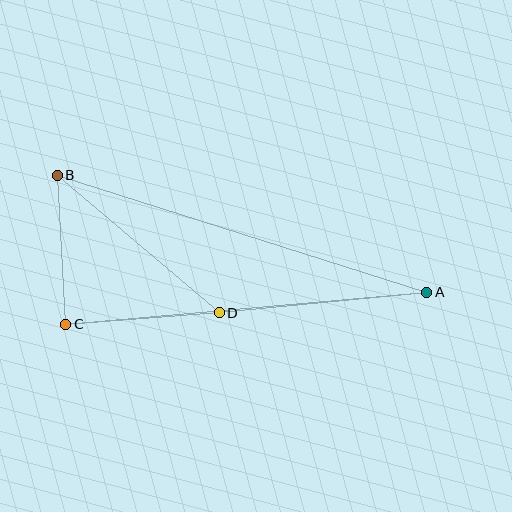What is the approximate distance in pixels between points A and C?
The distance between A and C is approximately 363 pixels.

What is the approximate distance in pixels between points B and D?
The distance between B and D is approximately 212 pixels.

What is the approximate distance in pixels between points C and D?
The distance between C and D is approximately 154 pixels.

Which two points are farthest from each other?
Points A and B are farthest from each other.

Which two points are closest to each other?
Points B and C are closest to each other.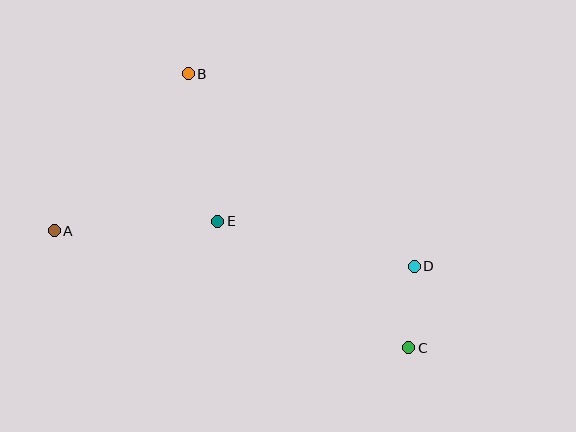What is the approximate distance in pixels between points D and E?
The distance between D and E is approximately 202 pixels.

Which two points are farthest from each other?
Points A and C are farthest from each other.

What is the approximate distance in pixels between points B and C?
The distance between B and C is approximately 352 pixels.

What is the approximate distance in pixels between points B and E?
The distance between B and E is approximately 150 pixels.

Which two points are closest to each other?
Points C and D are closest to each other.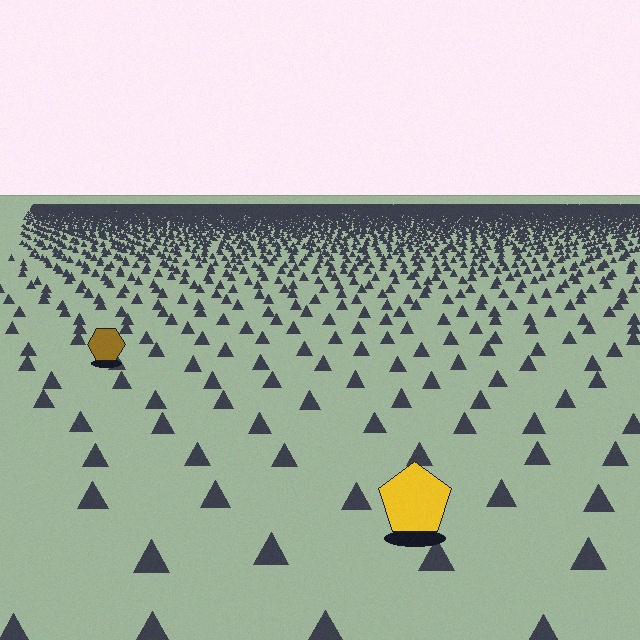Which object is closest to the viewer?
The yellow pentagon is closest. The texture marks near it are larger and more spread out.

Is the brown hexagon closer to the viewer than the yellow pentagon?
No. The yellow pentagon is closer — you can tell from the texture gradient: the ground texture is coarser near it.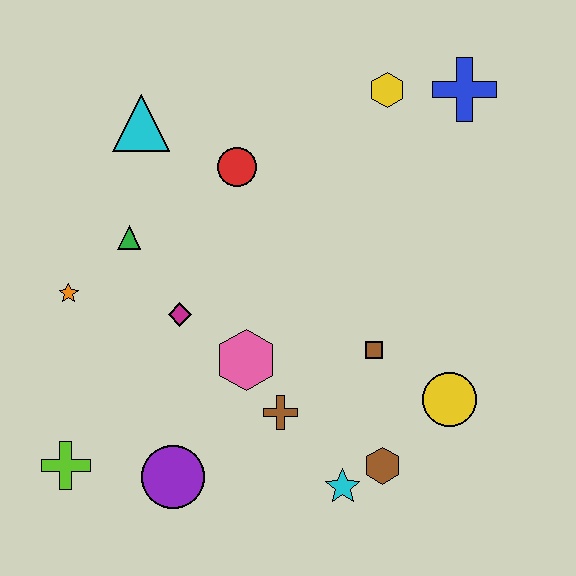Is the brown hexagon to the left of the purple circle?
No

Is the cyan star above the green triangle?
No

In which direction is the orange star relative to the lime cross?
The orange star is above the lime cross.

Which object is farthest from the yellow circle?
The cyan triangle is farthest from the yellow circle.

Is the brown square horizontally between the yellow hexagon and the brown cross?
Yes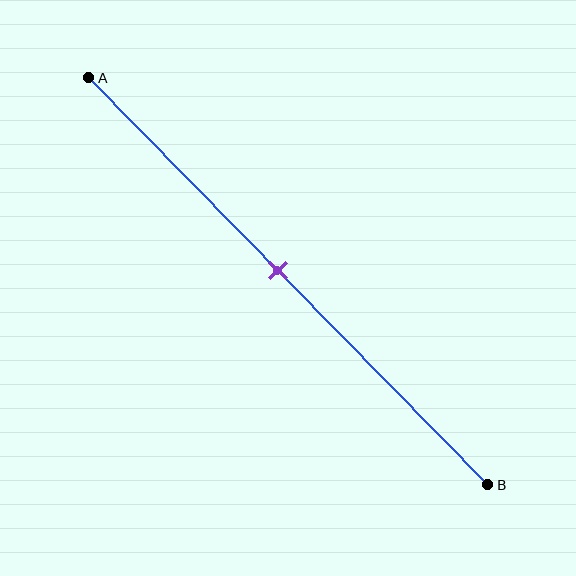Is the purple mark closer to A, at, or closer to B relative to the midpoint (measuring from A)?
The purple mark is approximately at the midpoint of segment AB.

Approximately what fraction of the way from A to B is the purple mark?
The purple mark is approximately 45% of the way from A to B.